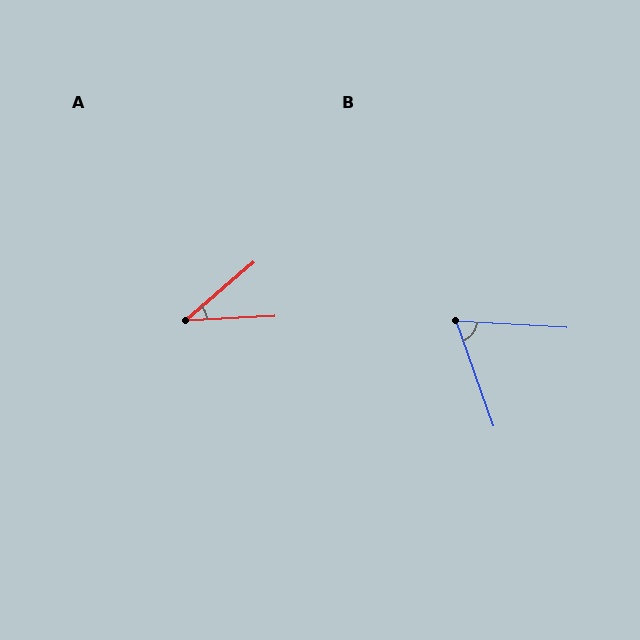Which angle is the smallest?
A, at approximately 38 degrees.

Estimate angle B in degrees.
Approximately 67 degrees.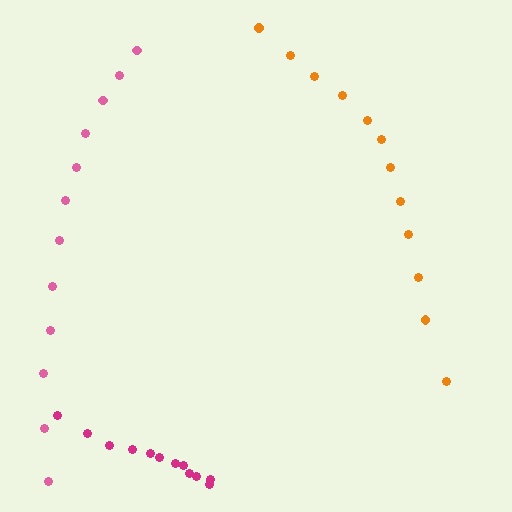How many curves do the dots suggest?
There are 3 distinct paths.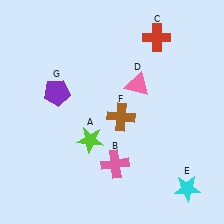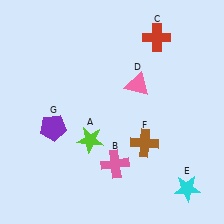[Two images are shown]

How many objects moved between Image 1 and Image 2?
2 objects moved between the two images.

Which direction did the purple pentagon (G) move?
The purple pentagon (G) moved down.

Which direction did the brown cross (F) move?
The brown cross (F) moved down.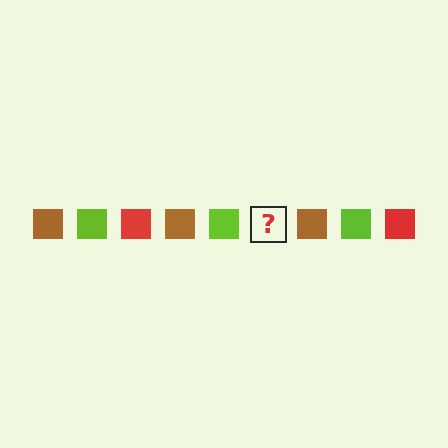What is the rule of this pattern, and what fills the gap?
The rule is that the pattern cycles through brown, lime, red squares. The gap should be filled with a red square.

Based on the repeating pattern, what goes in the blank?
The blank should be a red square.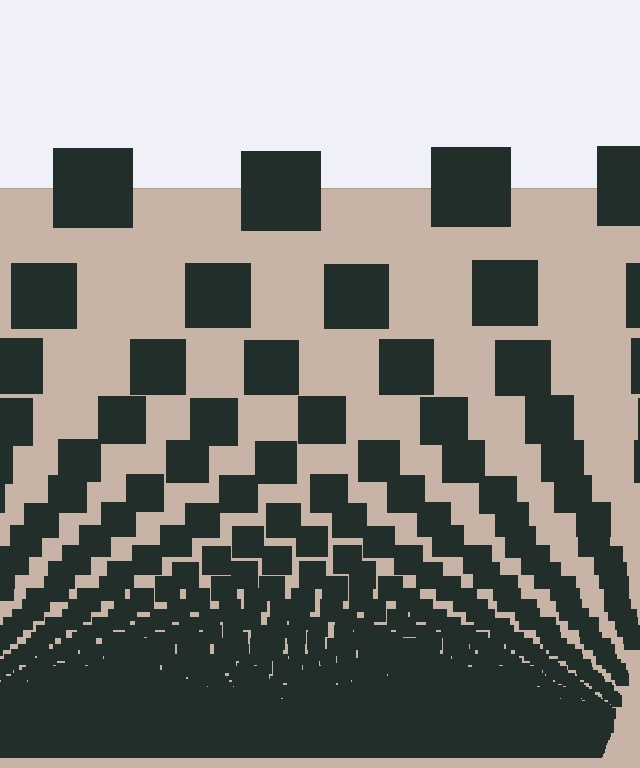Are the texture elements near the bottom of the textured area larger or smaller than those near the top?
Smaller. The gradient is inverted — elements near the bottom are smaller and denser.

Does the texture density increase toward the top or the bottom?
Density increases toward the bottom.